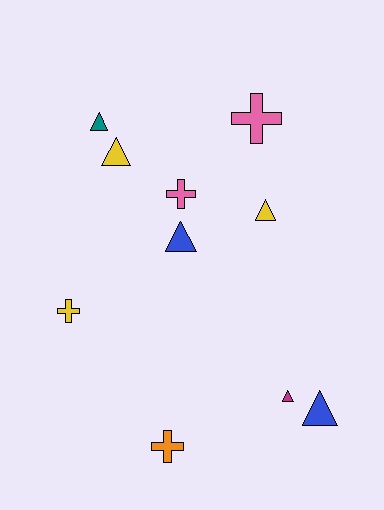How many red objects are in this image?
There are no red objects.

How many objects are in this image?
There are 10 objects.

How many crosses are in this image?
There are 4 crosses.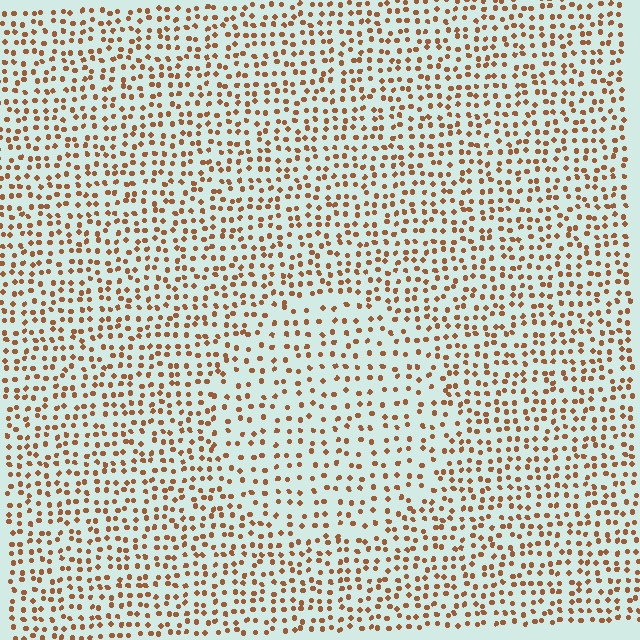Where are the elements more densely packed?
The elements are more densely packed outside the circle boundary.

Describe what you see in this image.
The image contains small brown elements arranged at two different densities. A circle-shaped region is visible where the elements are less densely packed than the surrounding area.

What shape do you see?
I see a circle.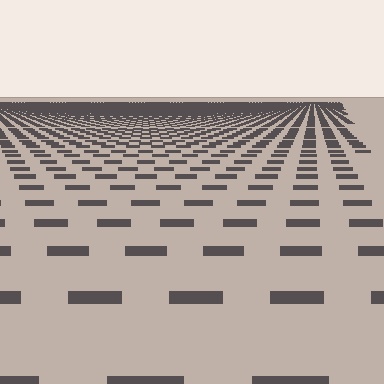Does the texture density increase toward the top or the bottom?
Density increases toward the top.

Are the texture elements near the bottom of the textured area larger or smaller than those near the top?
Larger. Near the bottom, elements are closer to the viewer and appear at a bigger on-screen size.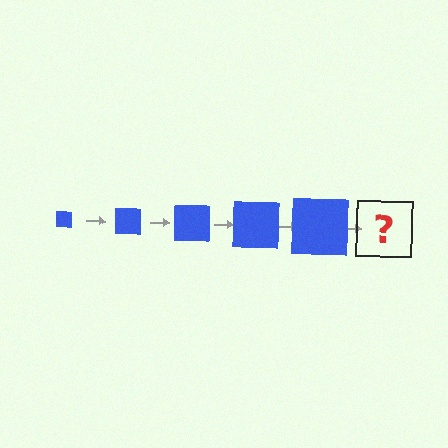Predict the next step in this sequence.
The next step is a blue square, larger than the previous one.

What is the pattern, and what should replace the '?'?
The pattern is that the square gets progressively larger each step. The '?' should be a blue square, larger than the previous one.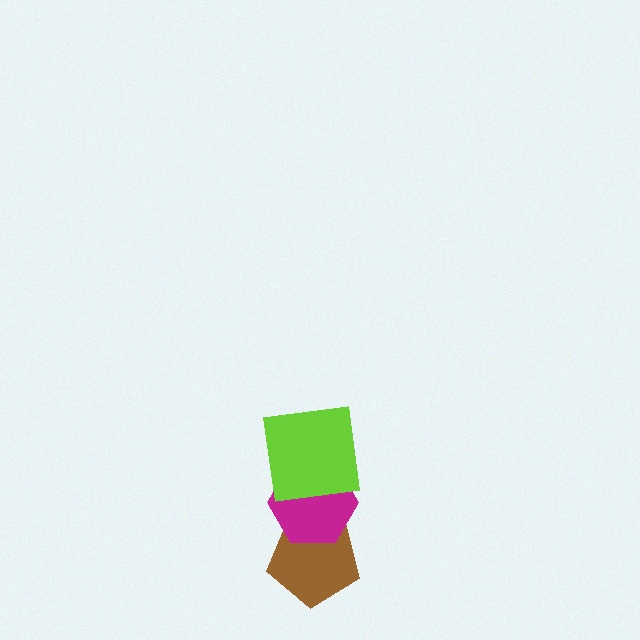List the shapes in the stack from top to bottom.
From top to bottom: the lime square, the magenta hexagon, the brown pentagon.